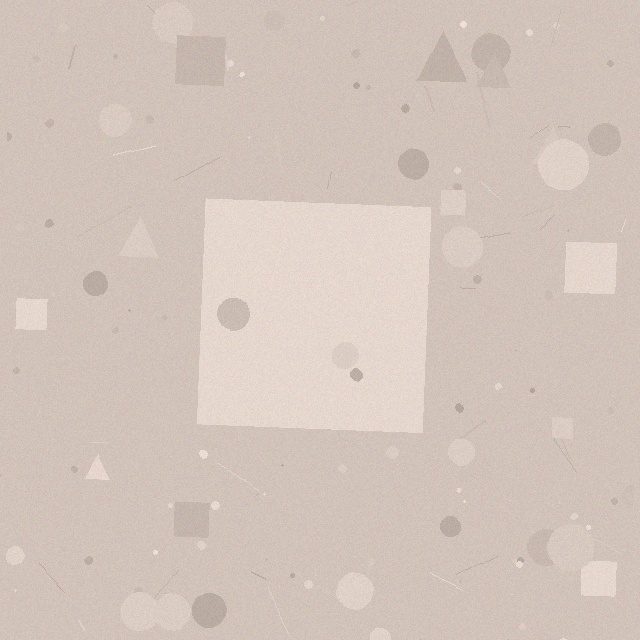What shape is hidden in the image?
A square is hidden in the image.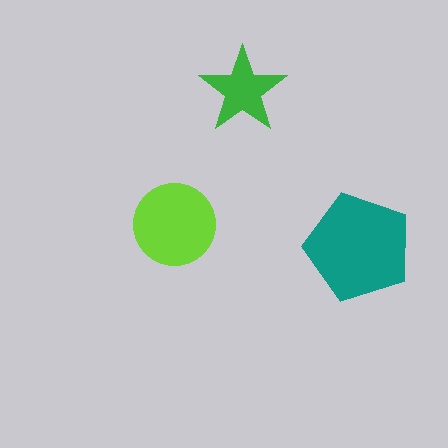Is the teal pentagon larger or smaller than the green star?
Larger.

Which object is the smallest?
The green star.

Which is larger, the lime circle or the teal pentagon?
The teal pentagon.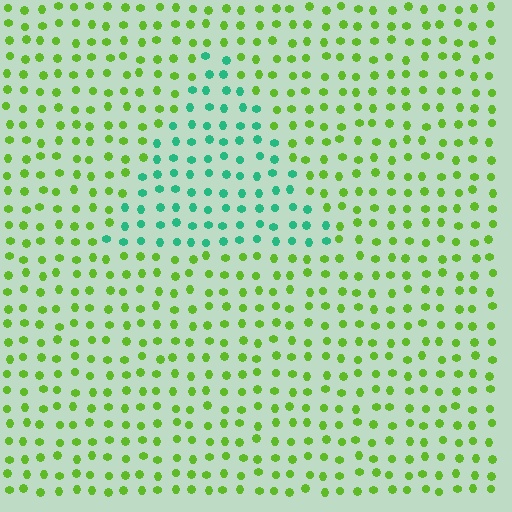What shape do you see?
I see a triangle.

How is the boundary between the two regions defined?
The boundary is defined purely by a slight shift in hue (about 60 degrees). Spacing, size, and orientation are identical on both sides.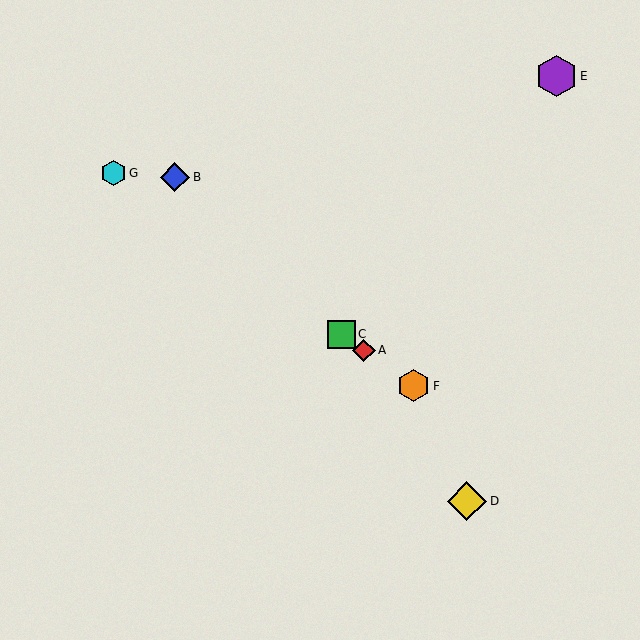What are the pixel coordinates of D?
Object D is at (467, 501).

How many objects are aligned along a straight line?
4 objects (A, C, F, G) are aligned along a straight line.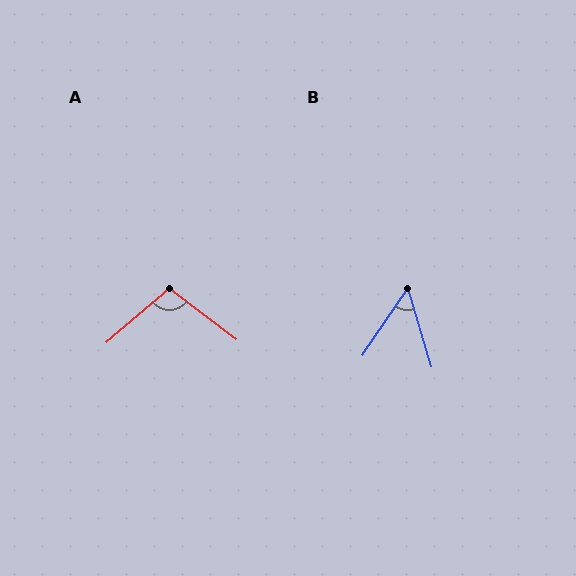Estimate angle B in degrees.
Approximately 51 degrees.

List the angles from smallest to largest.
B (51°), A (102°).